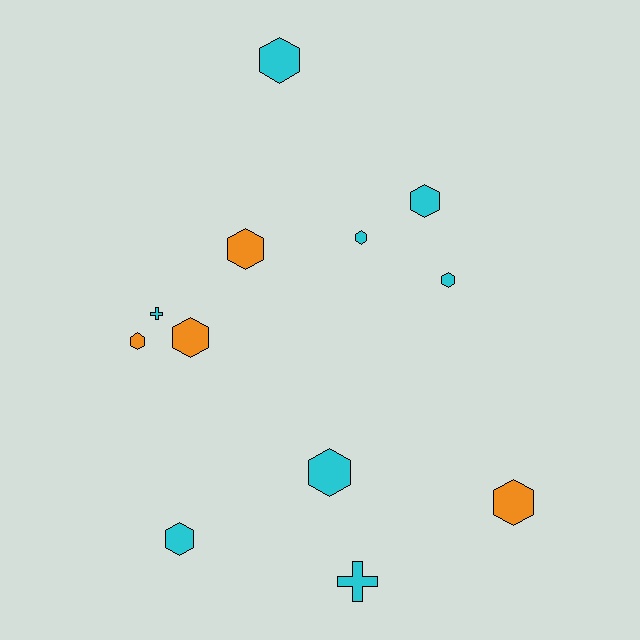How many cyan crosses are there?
There are 2 cyan crosses.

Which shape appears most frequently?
Hexagon, with 10 objects.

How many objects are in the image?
There are 12 objects.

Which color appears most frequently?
Cyan, with 8 objects.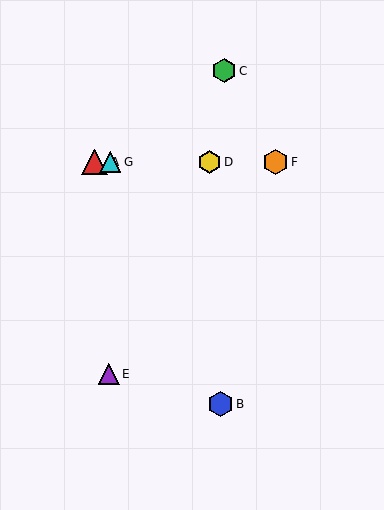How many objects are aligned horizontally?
4 objects (A, D, F, G) are aligned horizontally.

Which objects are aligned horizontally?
Objects A, D, F, G are aligned horizontally.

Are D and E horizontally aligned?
No, D is at y≈162 and E is at y≈374.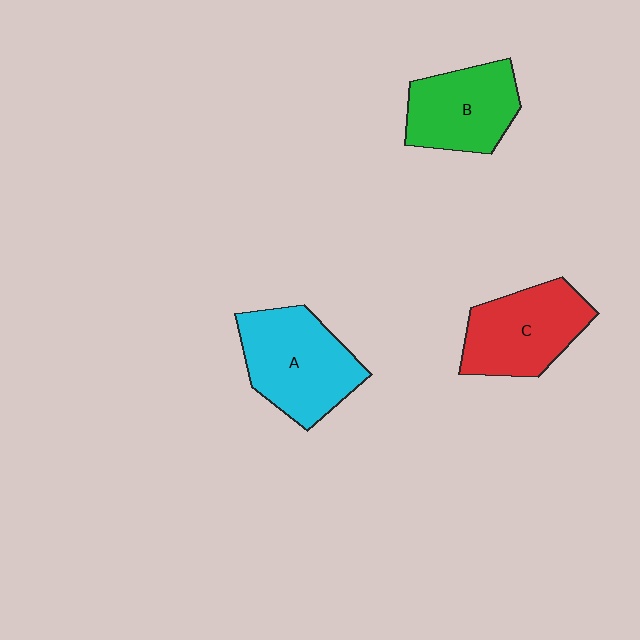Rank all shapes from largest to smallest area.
From largest to smallest: A (cyan), C (red), B (green).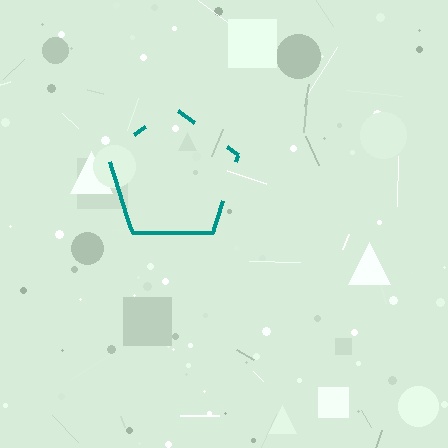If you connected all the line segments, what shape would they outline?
They would outline a pentagon.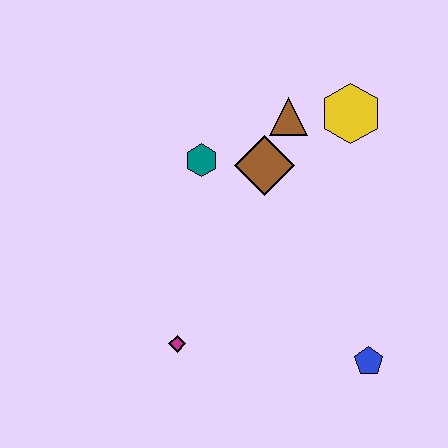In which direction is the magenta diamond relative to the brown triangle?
The magenta diamond is below the brown triangle.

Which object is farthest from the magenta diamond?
The yellow hexagon is farthest from the magenta diamond.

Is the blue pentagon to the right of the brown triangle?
Yes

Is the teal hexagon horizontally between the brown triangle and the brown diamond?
No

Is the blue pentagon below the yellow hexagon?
Yes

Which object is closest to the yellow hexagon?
The brown triangle is closest to the yellow hexagon.